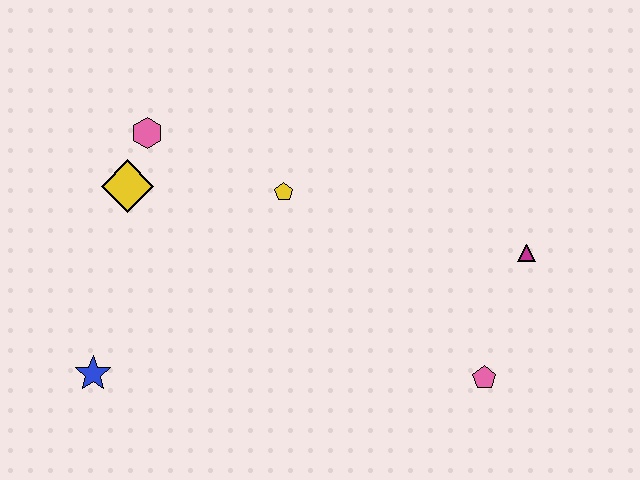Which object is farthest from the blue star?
The magenta triangle is farthest from the blue star.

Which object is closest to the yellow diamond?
The pink hexagon is closest to the yellow diamond.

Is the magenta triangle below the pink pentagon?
No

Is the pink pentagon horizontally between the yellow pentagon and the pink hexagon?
No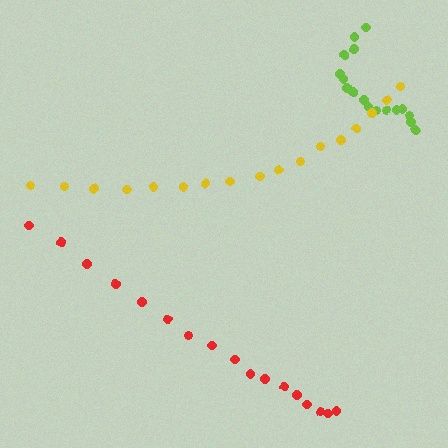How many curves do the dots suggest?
There are 3 distinct paths.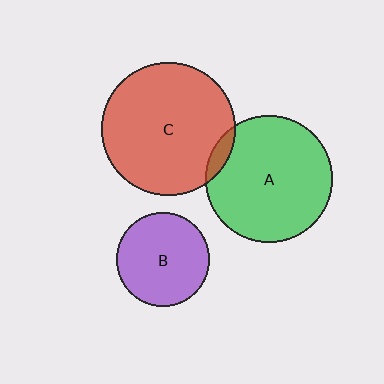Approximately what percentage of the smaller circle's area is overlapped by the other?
Approximately 5%.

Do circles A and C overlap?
Yes.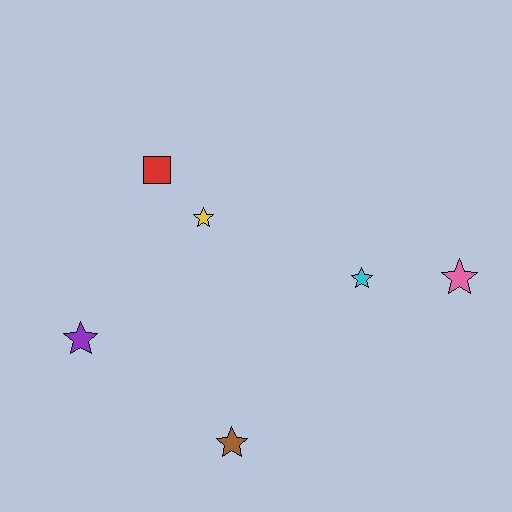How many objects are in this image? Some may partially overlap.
There are 6 objects.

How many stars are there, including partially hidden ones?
There are 5 stars.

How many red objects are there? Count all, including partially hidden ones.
There is 1 red object.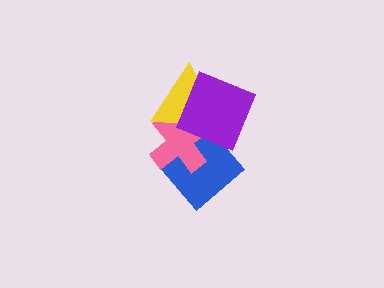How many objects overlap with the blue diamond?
3 objects overlap with the blue diamond.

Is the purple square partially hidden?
No, no other shape covers it.